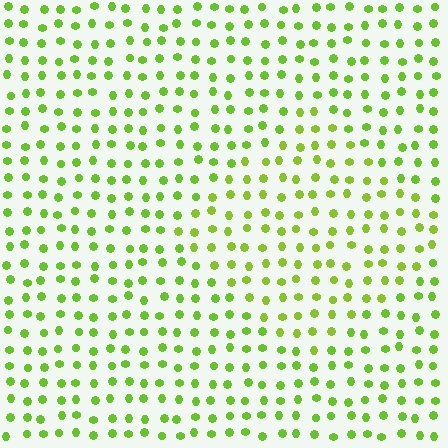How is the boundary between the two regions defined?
The boundary is defined purely by a slight shift in hue (about 14 degrees). Spacing, size, and orientation are identical on both sides.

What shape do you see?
I see a diamond.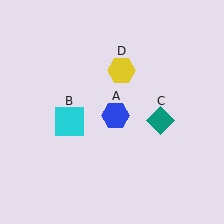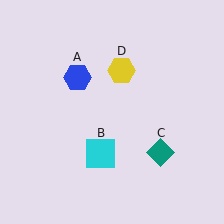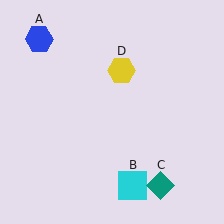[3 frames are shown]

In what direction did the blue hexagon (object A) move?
The blue hexagon (object A) moved up and to the left.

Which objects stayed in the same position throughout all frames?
Yellow hexagon (object D) remained stationary.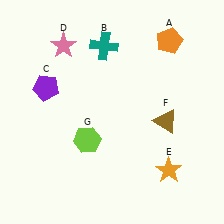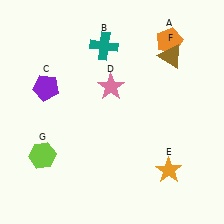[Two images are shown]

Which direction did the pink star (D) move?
The pink star (D) moved right.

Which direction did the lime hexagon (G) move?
The lime hexagon (G) moved left.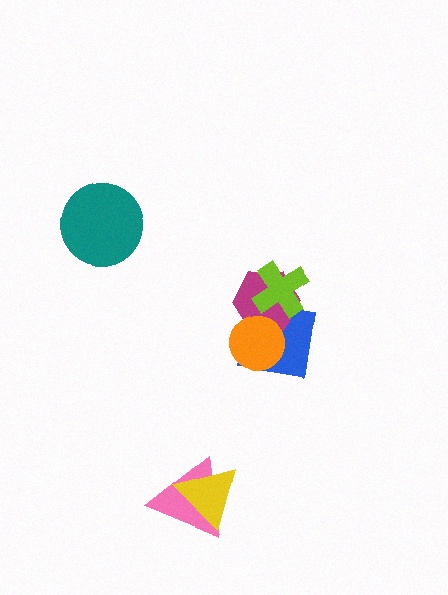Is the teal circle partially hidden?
No, no other shape covers it.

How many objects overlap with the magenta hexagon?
3 objects overlap with the magenta hexagon.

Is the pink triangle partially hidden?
Yes, it is partially covered by another shape.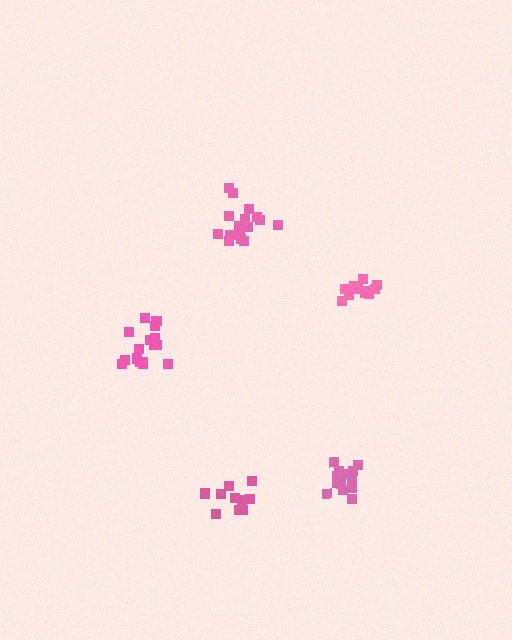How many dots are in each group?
Group 1: 16 dots, Group 2: 10 dots, Group 3: 12 dots, Group 4: 16 dots, Group 5: 13 dots (67 total).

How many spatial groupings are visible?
There are 5 spatial groupings.